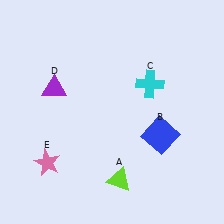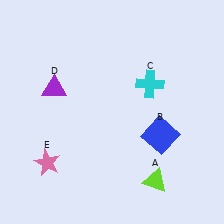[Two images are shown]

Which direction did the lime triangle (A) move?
The lime triangle (A) moved right.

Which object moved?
The lime triangle (A) moved right.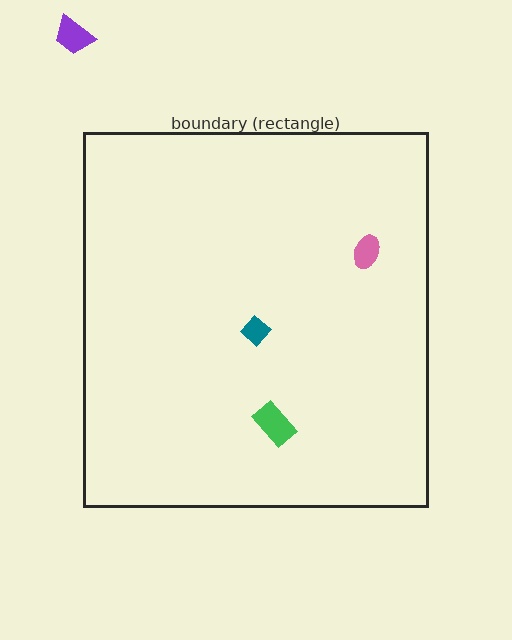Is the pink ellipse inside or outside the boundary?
Inside.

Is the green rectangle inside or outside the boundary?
Inside.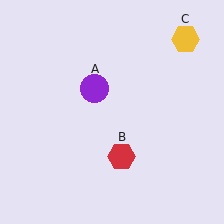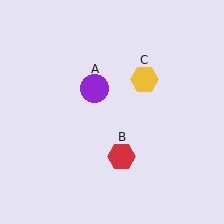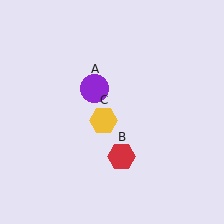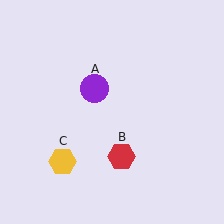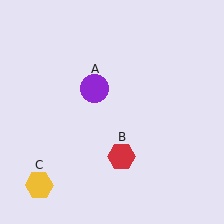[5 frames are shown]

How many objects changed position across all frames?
1 object changed position: yellow hexagon (object C).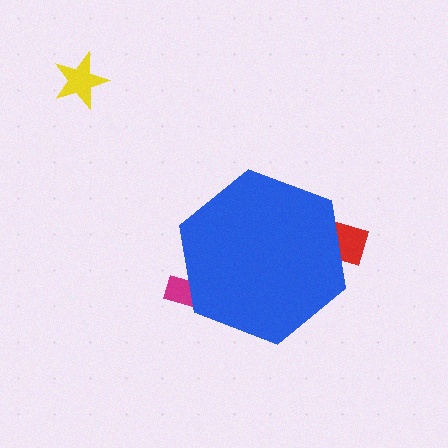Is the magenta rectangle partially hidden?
Yes, the magenta rectangle is partially hidden behind the blue hexagon.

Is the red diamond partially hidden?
Yes, the red diamond is partially hidden behind the blue hexagon.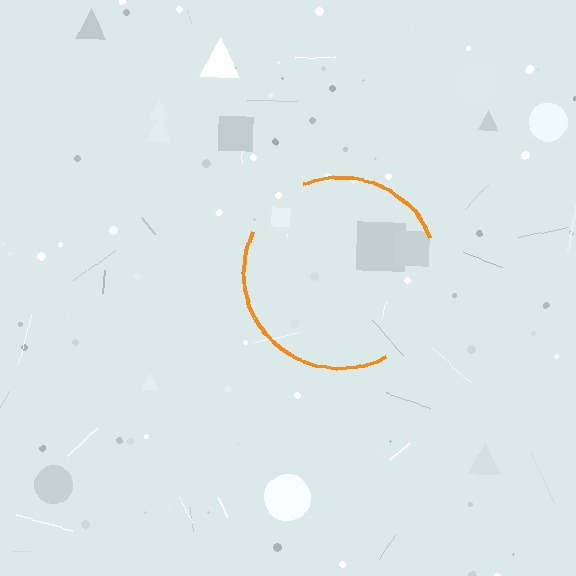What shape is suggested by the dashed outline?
The dashed outline suggests a circle.